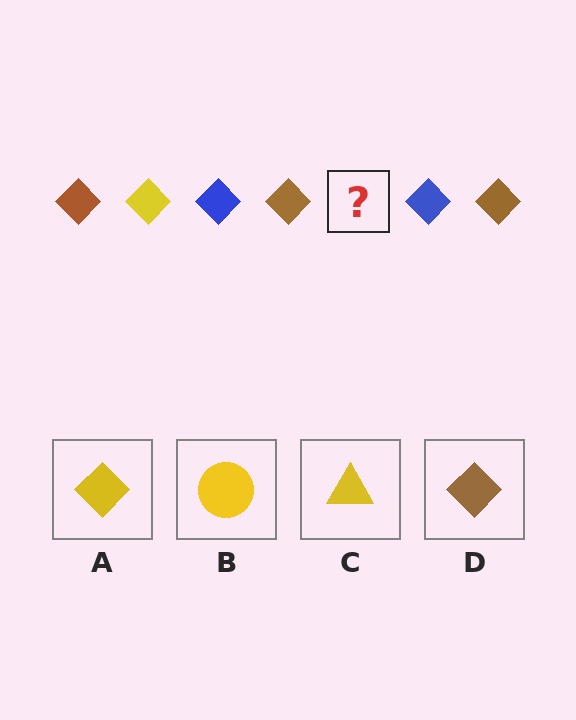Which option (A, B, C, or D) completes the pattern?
A.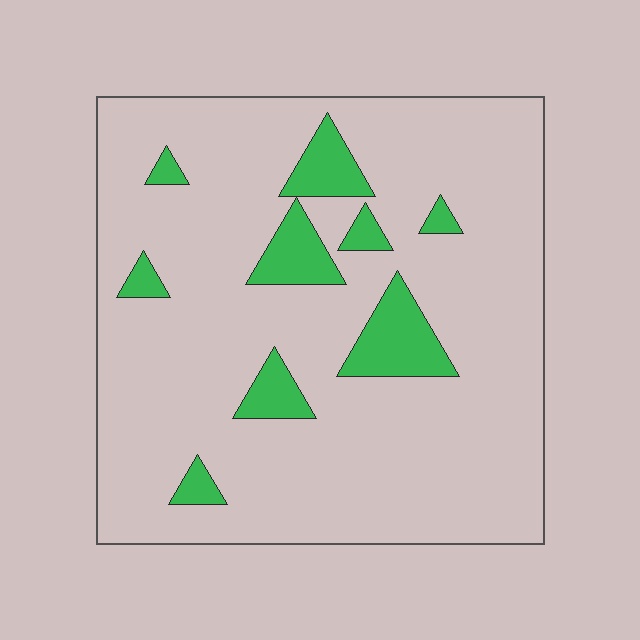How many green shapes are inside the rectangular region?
9.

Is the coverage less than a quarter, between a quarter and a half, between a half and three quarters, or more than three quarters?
Less than a quarter.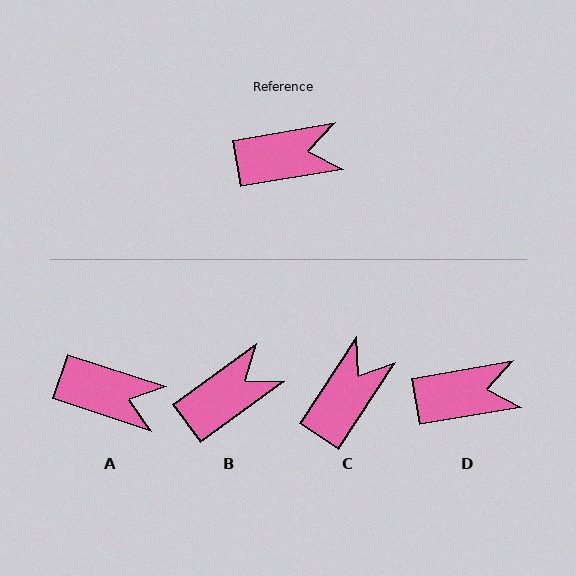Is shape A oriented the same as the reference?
No, it is off by about 28 degrees.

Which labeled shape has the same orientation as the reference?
D.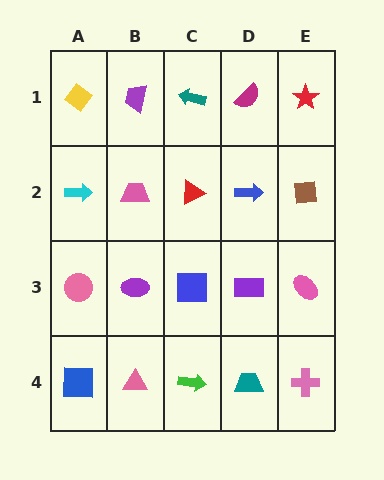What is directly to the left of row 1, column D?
A teal arrow.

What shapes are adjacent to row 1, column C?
A red triangle (row 2, column C), a purple trapezoid (row 1, column B), a magenta semicircle (row 1, column D).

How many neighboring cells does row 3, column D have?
4.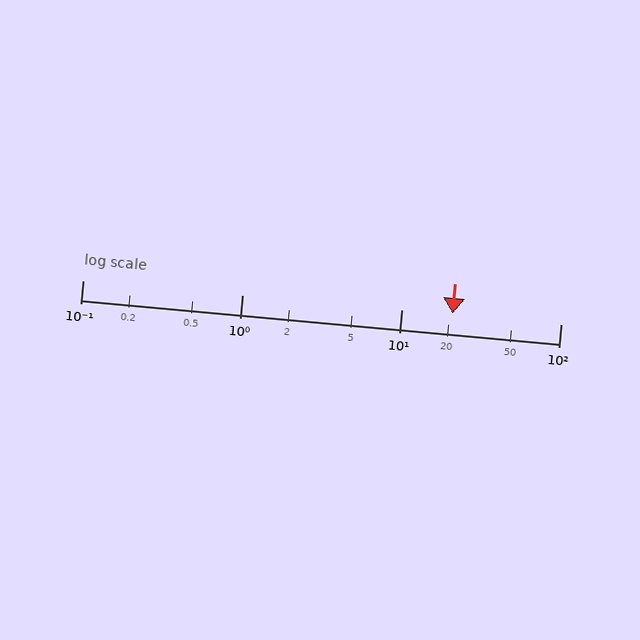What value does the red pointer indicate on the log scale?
The pointer indicates approximately 21.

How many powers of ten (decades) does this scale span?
The scale spans 3 decades, from 0.1 to 100.